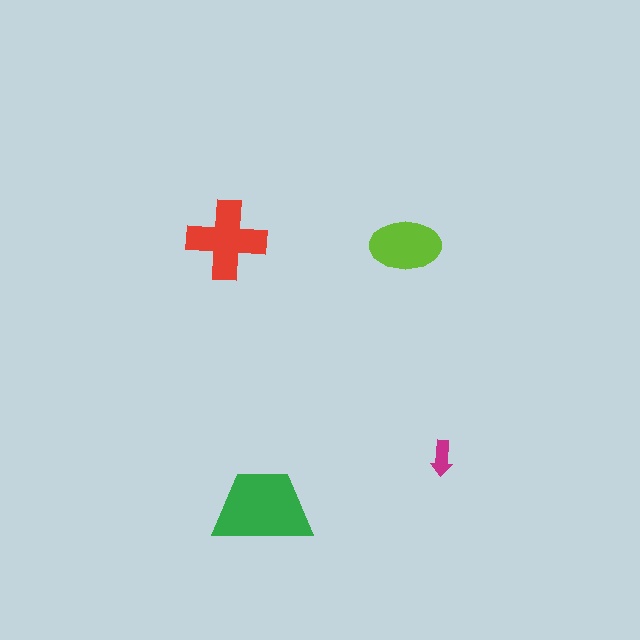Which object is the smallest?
The magenta arrow.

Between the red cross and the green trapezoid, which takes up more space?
The green trapezoid.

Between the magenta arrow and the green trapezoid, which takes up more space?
The green trapezoid.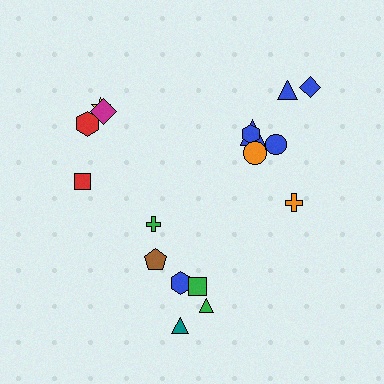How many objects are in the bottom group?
There are 6 objects.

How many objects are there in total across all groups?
There are 17 objects.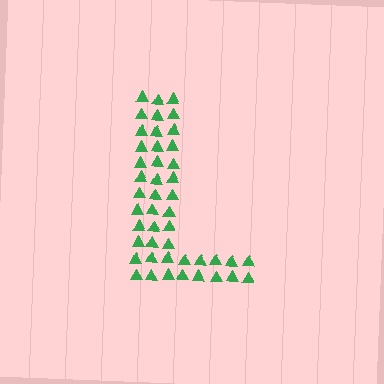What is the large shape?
The large shape is the letter L.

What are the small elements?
The small elements are triangles.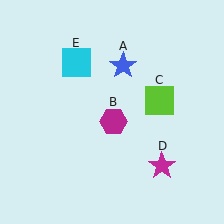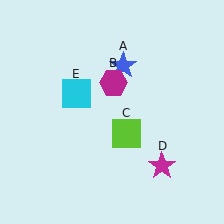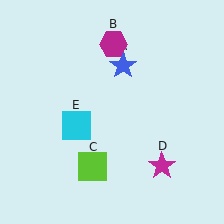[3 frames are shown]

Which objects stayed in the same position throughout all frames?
Blue star (object A) and magenta star (object D) remained stationary.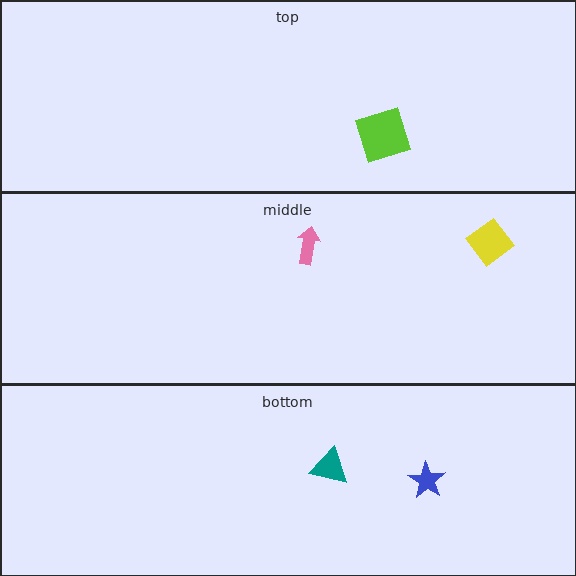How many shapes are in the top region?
1.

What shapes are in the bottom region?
The blue star, the teal triangle.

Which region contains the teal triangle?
The bottom region.